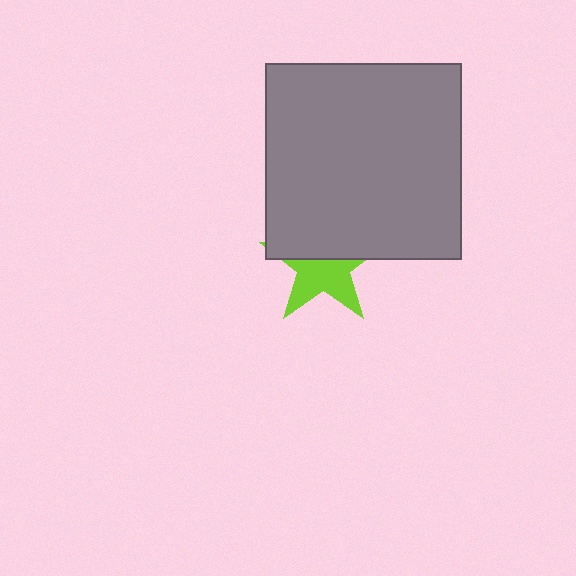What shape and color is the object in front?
The object in front is a gray square.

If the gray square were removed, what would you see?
You would see the complete lime star.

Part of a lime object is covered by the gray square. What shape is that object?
It is a star.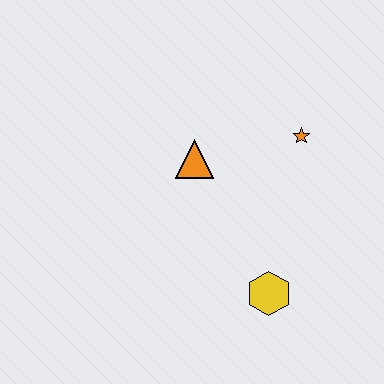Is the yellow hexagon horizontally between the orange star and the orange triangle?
Yes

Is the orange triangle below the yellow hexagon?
No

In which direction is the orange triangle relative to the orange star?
The orange triangle is to the left of the orange star.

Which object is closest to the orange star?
The orange triangle is closest to the orange star.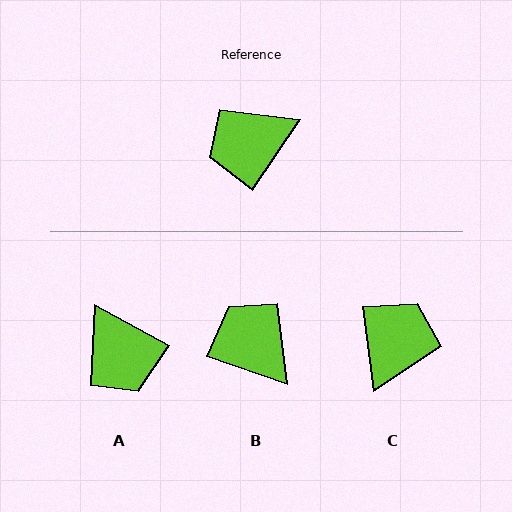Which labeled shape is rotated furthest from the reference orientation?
C, about 139 degrees away.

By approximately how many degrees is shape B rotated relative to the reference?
Approximately 75 degrees clockwise.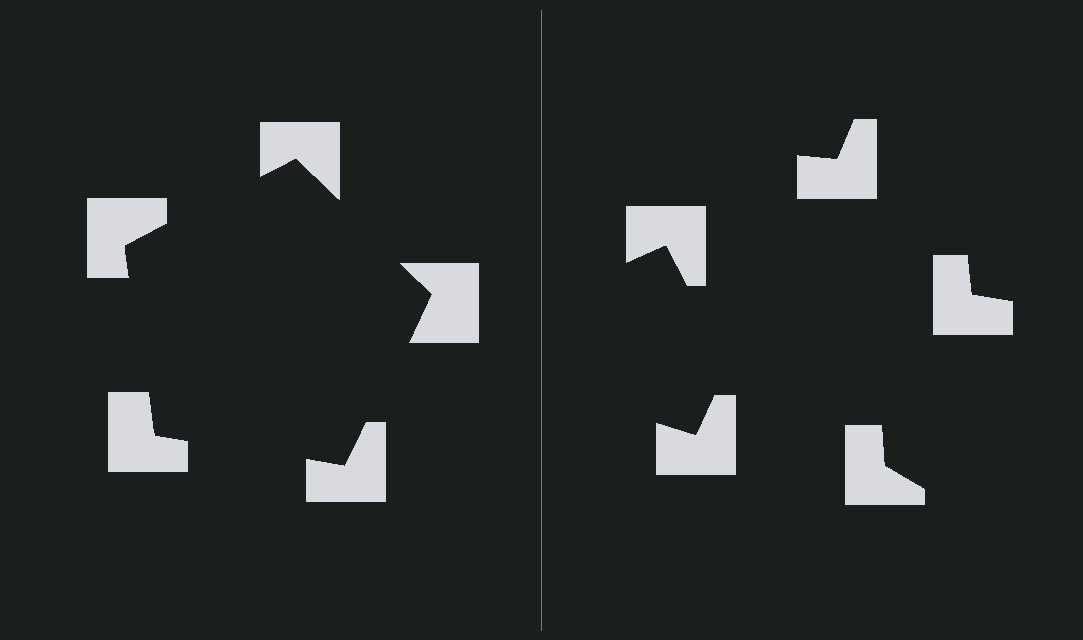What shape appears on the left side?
An illusory pentagon.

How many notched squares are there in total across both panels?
10 — 5 on each side.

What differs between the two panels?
The notched squares are positioned identically on both sides; only the wedge orientations differ. On the left they align to a pentagon; on the right they are misaligned.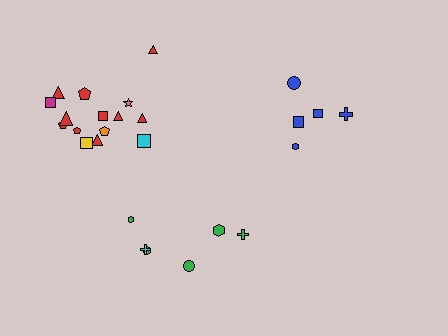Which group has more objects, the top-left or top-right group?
The top-left group.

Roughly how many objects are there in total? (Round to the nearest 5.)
Roughly 25 objects in total.